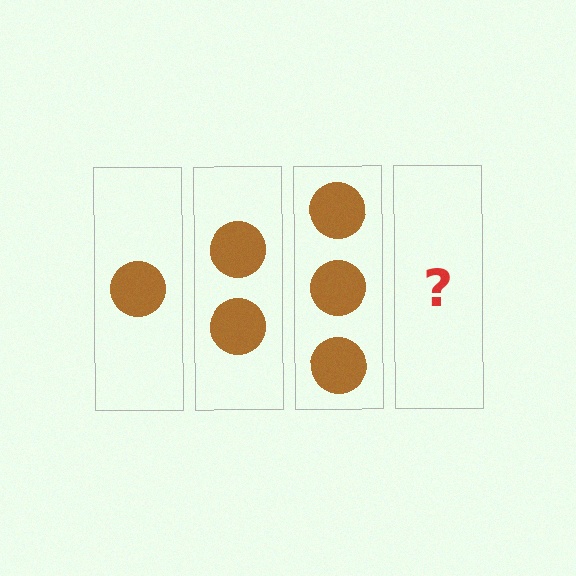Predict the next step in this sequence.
The next step is 4 circles.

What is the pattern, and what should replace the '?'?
The pattern is that each step adds one more circle. The '?' should be 4 circles.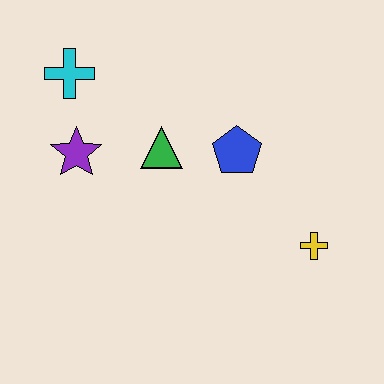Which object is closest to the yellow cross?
The blue pentagon is closest to the yellow cross.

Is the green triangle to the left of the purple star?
No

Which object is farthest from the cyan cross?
The yellow cross is farthest from the cyan cross.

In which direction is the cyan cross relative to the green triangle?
The cyan cross is to the left of the green triangle.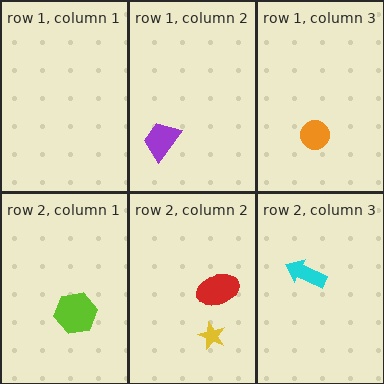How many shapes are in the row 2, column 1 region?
1.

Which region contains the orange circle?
The row 1, column 3 region.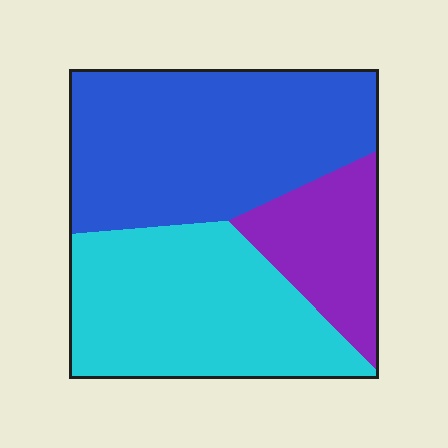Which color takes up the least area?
Purple, at roughly 15%.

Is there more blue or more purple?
Blue.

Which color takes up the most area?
Blue, at roughly 45%.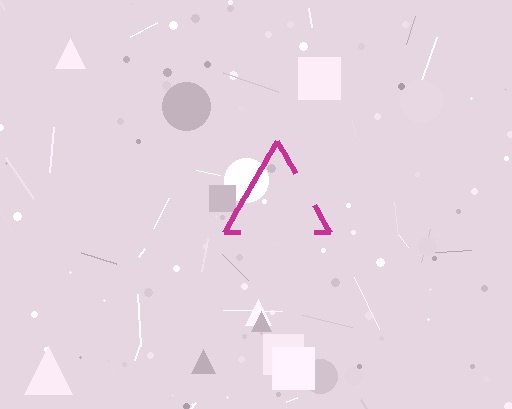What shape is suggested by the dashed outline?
The dashed outline suggests a triangle.